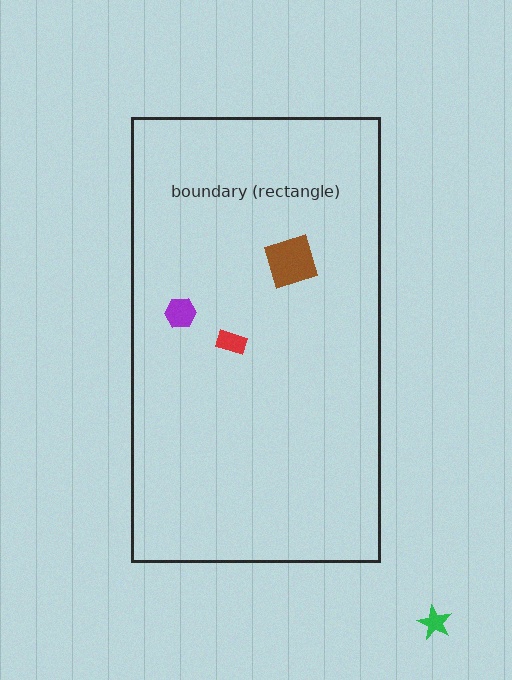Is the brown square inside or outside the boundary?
Inside.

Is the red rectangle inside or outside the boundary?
Inside.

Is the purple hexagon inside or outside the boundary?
Inside.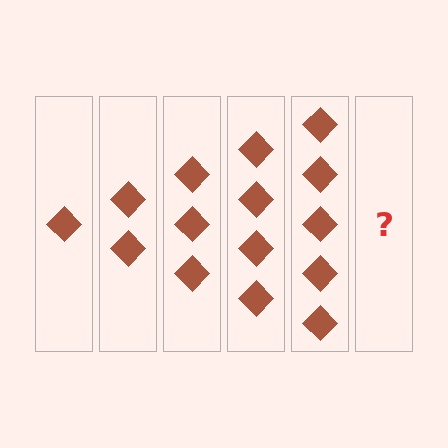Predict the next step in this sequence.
The next step is 6 diamonds.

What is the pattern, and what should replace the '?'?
The pattern is that each step adds one more diamond. The '?' should be 6 diamonds.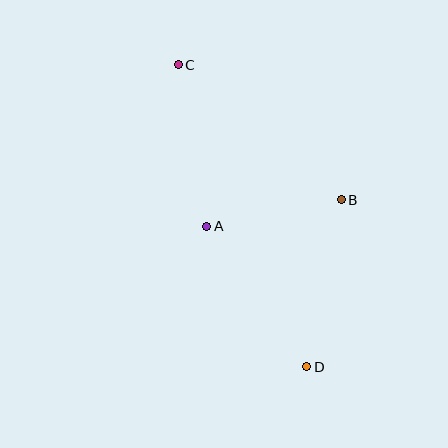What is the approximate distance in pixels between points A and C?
The distance between A and C is approximately 164 pixels.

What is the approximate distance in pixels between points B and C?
The distance between B and C is approximately 212 pixels.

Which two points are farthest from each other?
Points C and D are farthest from each other.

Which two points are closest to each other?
Points A and B are closest to each other.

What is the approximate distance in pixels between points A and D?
The distance between A and D is approximately 172 pixels.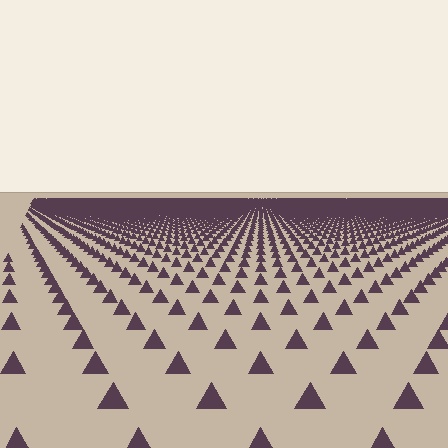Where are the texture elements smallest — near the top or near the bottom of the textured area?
Near the top.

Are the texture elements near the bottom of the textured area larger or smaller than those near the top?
Larger. Near the bottom, elements are closer to the viewer and appear at a bigger on-screen size.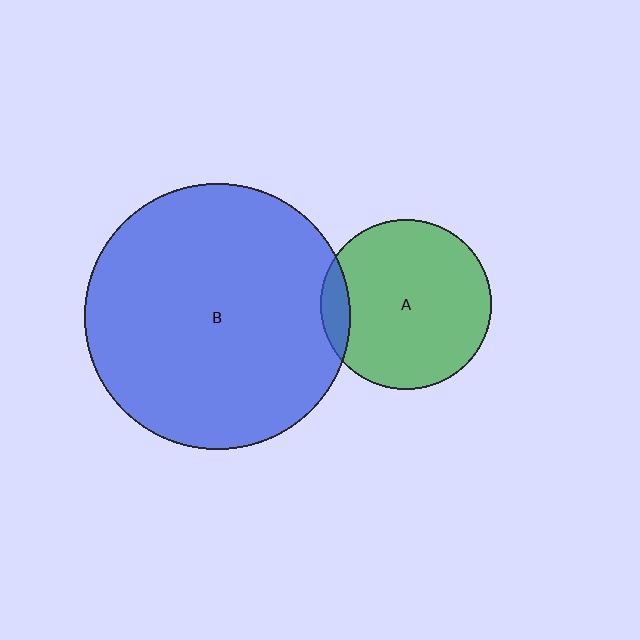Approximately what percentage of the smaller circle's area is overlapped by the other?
Approximately 10%.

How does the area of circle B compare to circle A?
Approximately 2.4 times.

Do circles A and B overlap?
Yes.